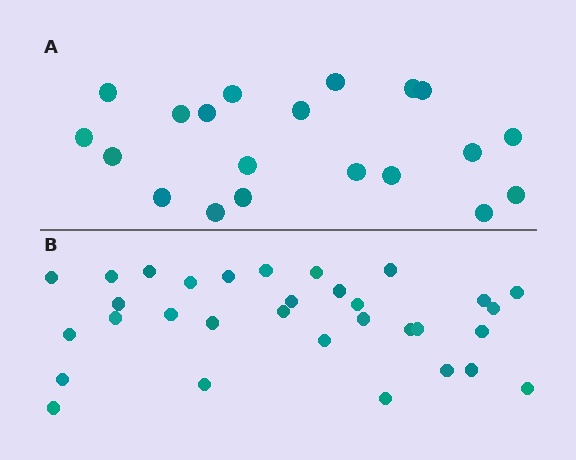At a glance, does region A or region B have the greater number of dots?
Region B (the bottom region) has more dots.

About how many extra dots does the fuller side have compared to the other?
Region B has roughly 12 or so more dots than region A.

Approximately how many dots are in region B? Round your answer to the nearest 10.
About 30 dots. (The exact count is 32, which rounds to 30.)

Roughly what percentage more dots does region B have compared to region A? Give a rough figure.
About 60% more.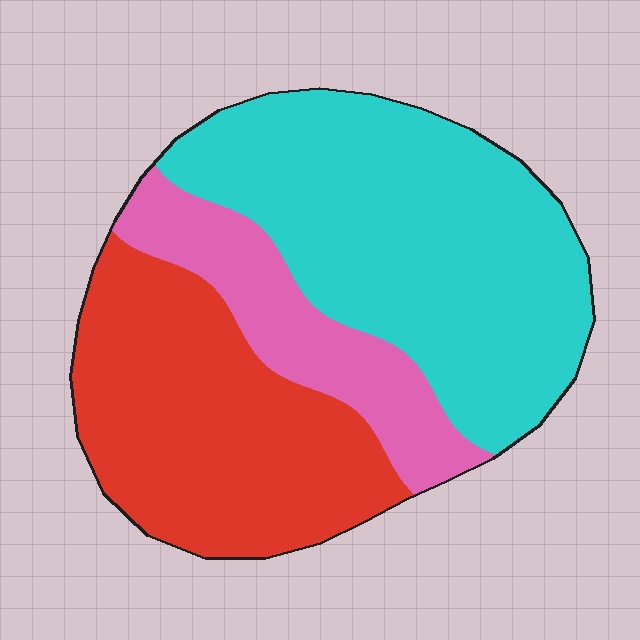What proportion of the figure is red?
Red takes up about one third (1/3) of the figure.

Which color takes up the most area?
Cyan, at roughly 45%.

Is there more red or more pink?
Red.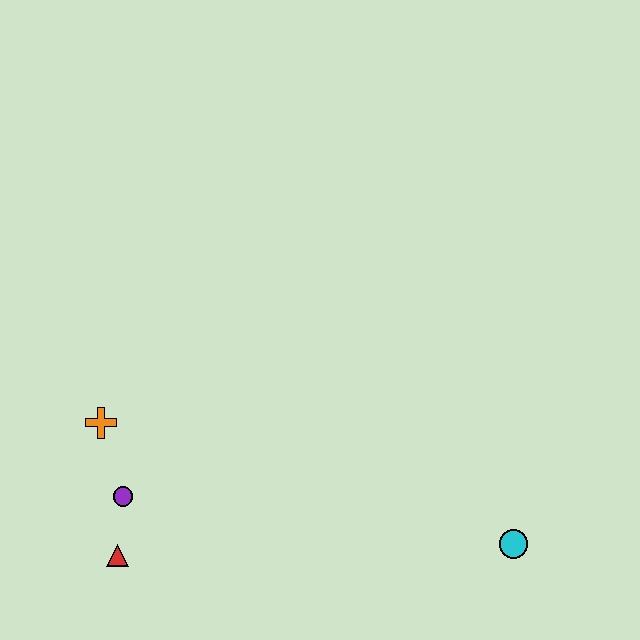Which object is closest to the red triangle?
The purple circle is closest to the red triangle.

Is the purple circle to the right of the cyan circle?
No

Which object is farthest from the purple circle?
The cyan circle is farthest from the purple circle.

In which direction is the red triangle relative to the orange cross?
The red triangle is below the orange cross.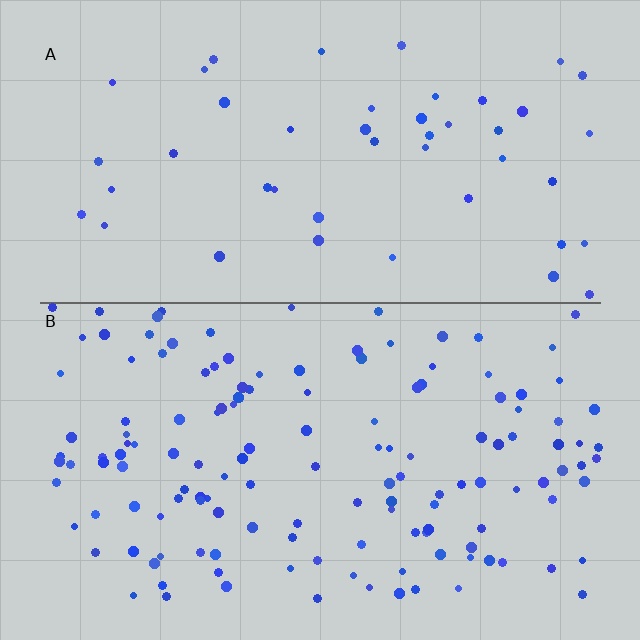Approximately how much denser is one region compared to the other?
Approximately 3.1× — region B over region A.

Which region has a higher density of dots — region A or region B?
B (the bottom).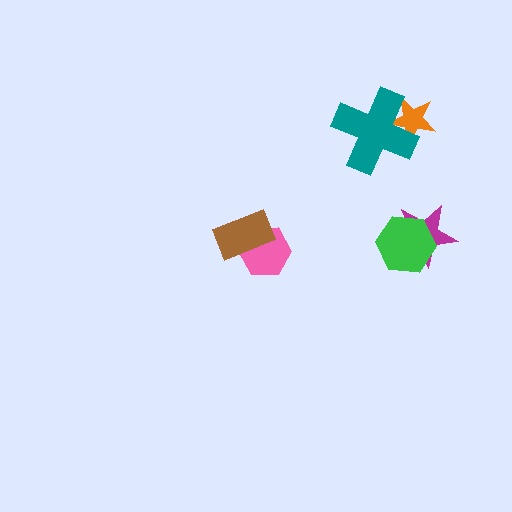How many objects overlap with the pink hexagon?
1 object overlaps with the pink hexagon.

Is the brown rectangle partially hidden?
No, no other shape covers it.